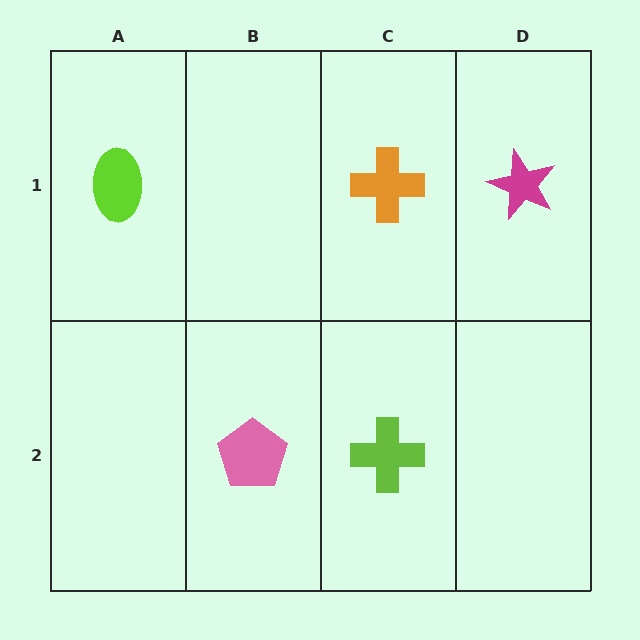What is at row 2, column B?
A pink pentagon.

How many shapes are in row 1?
3 shapes.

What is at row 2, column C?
A lime cross.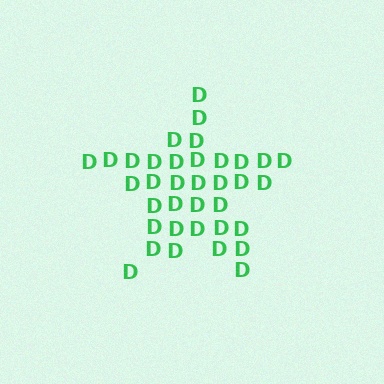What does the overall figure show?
The overall figure shows a star.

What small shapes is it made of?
It is made of small letter D's.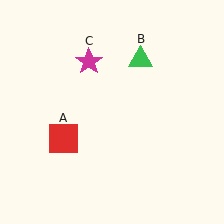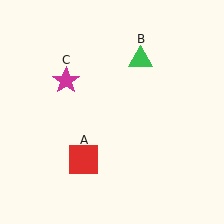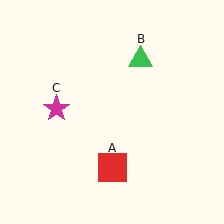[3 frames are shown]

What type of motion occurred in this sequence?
The red square (object A), magenta star (object C) rotated counterclockwise around the center of the scene.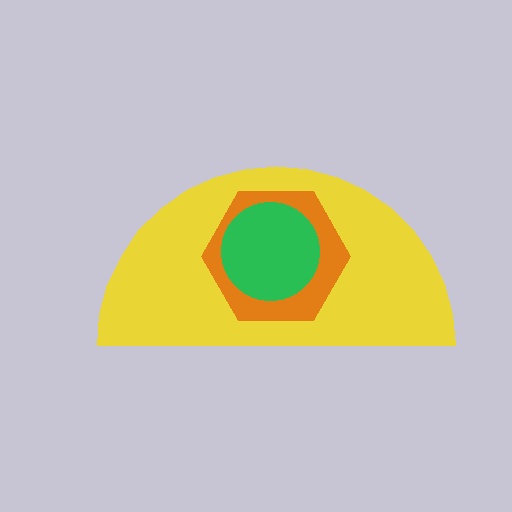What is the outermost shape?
The yellow semicircle.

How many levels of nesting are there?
3.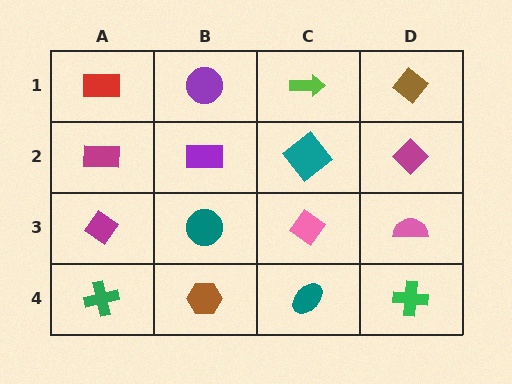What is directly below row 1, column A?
A magenta rectangle.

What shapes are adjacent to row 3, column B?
A purple rectangle (row 2, column B), a brown hexagon (row 4, column B), a magenta diamond (row 3, column A), a pink diamond (row 3, column C).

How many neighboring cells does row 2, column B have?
4.